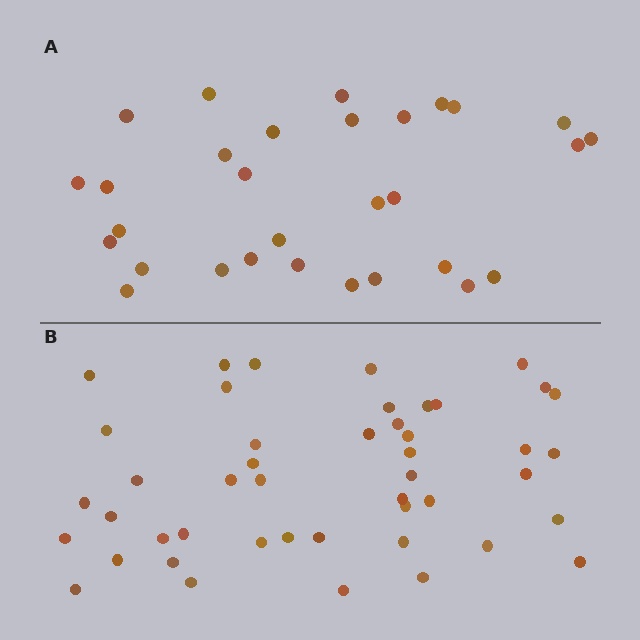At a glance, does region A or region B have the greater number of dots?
Region B (the bottom region) has more dots.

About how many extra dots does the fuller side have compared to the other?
Region B has approximately 15 more dots than region A.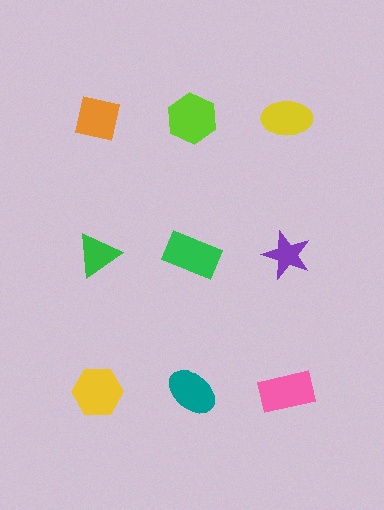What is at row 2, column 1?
A green triangle.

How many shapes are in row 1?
3 shapes.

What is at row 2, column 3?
A purple star.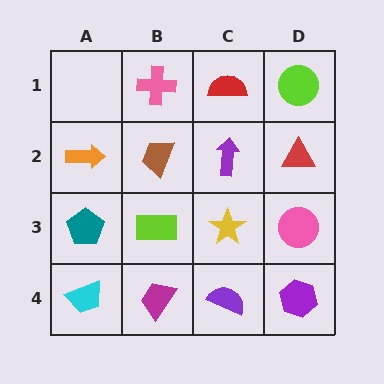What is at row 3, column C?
A yellow star.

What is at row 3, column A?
A teal pentagon.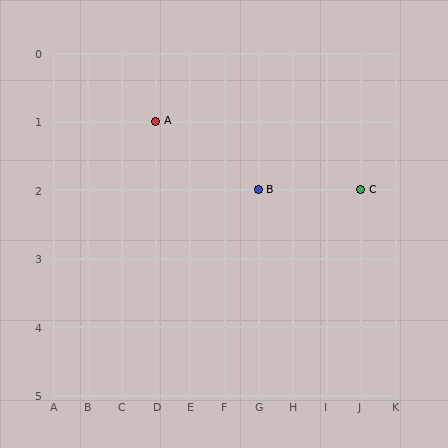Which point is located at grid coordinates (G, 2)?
Point B is at (G, 2).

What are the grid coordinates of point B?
Point B is at grid coordinates (G, 2).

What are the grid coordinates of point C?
Point C is at grid coordinates (J, 2).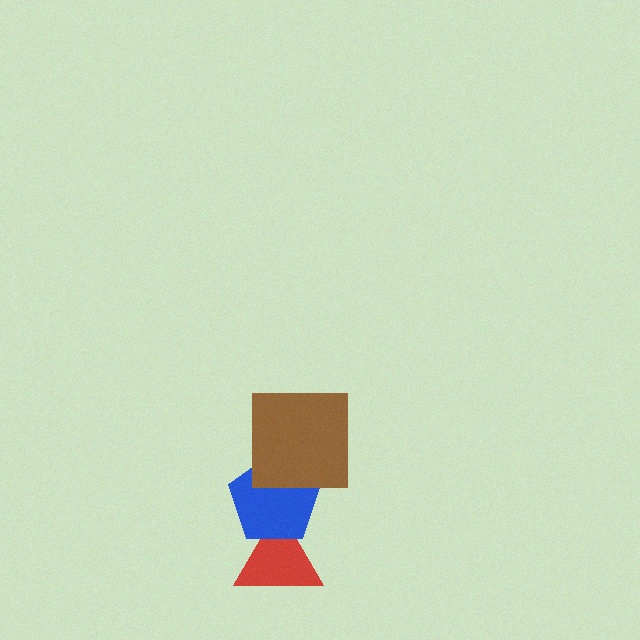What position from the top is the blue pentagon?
The blue pentagon is 2nd from the top.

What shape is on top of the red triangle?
The blue pentagon is on top of the red triangle.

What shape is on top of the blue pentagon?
The brown square is on top of the blue pentagon.